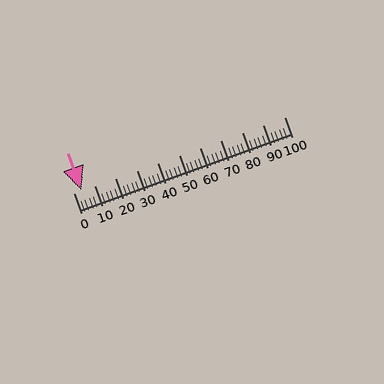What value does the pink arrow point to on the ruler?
The pink arrow points to approximately 4.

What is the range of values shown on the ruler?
The ruler shows values from 0 to 100.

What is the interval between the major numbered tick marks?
The major tick marks are spaced 10 units apart.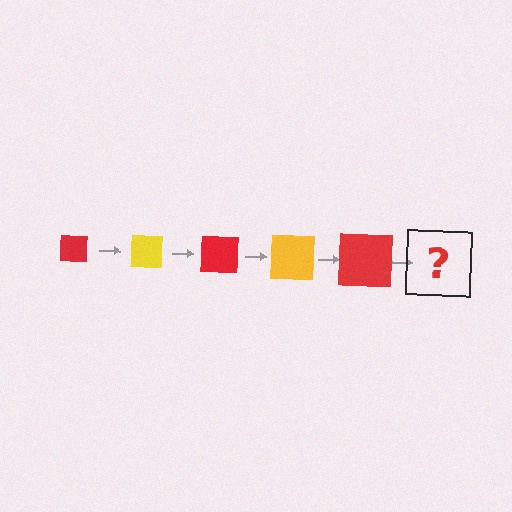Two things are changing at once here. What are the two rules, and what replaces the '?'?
The two rules are that the square grows larger each step and the color cycles through red and yellow. The '?' should be a yellow square, larger than the previous one.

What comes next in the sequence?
The next element should be a yellow square, larger than the previous one.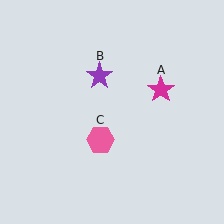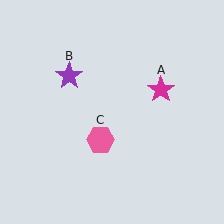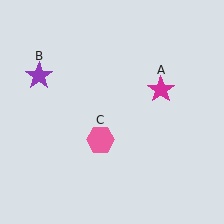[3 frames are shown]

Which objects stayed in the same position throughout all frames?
Magenta star (object A) and pink hexagon (object C) remained stationary.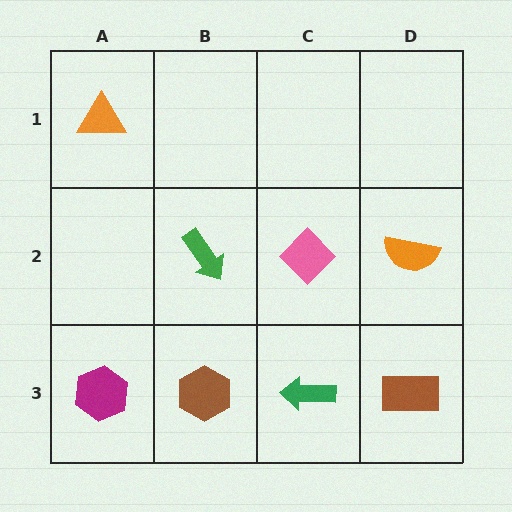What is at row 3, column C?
A green arrow.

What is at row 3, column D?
A brown rectangle.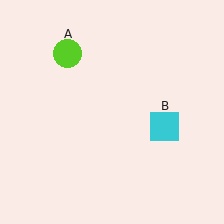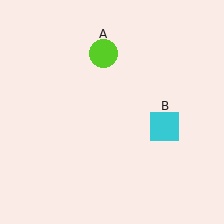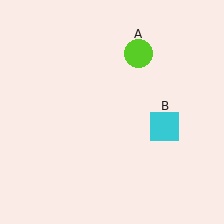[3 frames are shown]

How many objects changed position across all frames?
1 object changed position: lime circle (object A).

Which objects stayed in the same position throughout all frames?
Cyan square (object B) remained stationary.